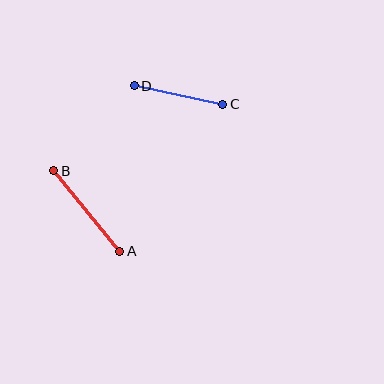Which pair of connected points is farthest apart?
Points A and B are farthest apart.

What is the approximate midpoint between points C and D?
The midpoint is at approximately (178, 95) pixels.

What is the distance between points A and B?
The distance is approximately 104 pixels.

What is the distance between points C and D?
The distance is approximately 90 pixels.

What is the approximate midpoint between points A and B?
The midpoint is at approximately (87, 211) pixels.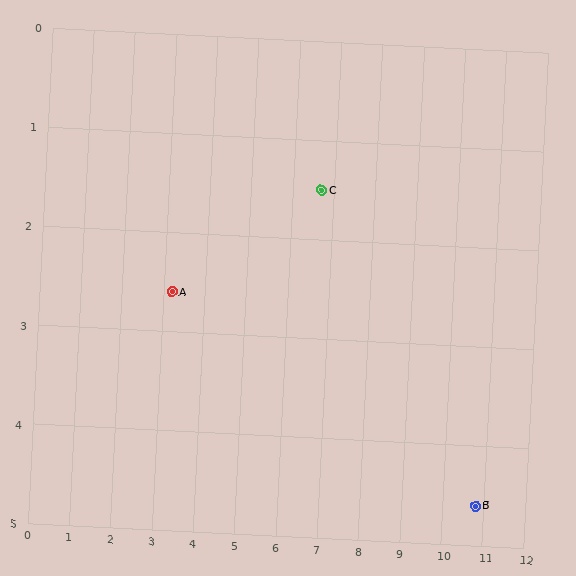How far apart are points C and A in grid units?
Points C and A are about 3.7 grid units apart.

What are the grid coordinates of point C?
Point C is at approximately (6.7, 1.5).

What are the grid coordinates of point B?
Point B is at approximately (10.8, 4.6).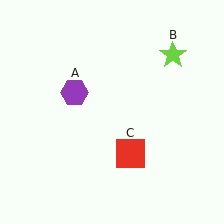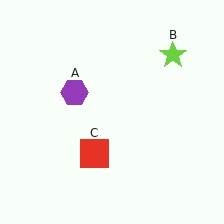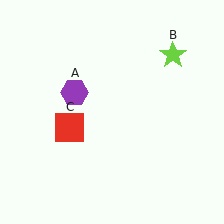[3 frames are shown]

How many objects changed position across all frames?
1 object changed position: red square (object C).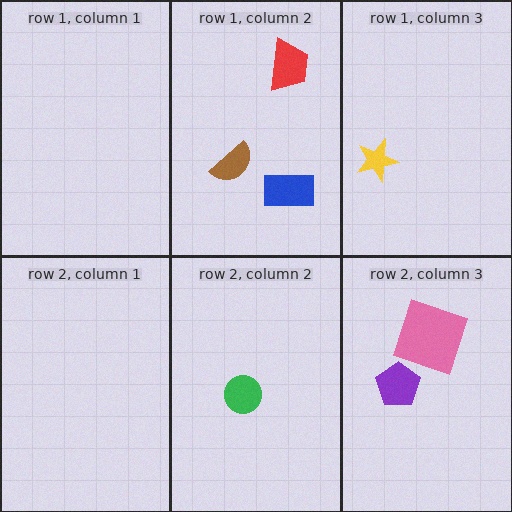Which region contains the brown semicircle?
The row 1, column 2 region.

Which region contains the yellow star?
The row 1, column 3 region.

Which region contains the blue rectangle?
The row 1, column 2 region.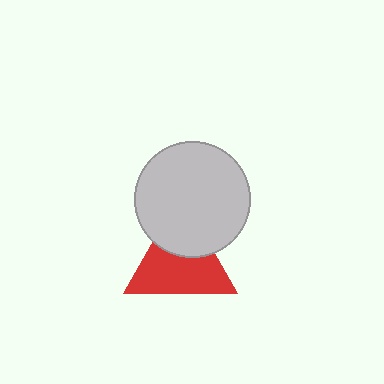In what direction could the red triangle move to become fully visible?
The red triangle could move down. That would shift it out from behind the light gray circle entirely.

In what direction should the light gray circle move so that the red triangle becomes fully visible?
The light gray circle should move up. That is the shortest direction to clear the overlap and leave the red triangle fully visible.